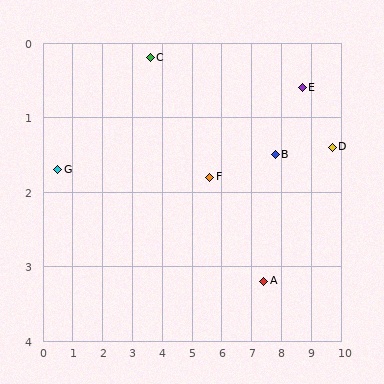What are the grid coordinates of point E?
Point E is at approximately (8.7, 0.6).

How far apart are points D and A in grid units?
Points D and A are about 2.9 grid units apart.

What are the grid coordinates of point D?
Point D is at approximately (9.7, 1.4).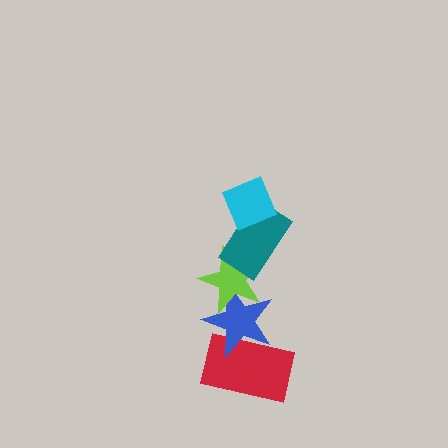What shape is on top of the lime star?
The teal rectangle is on top of the lime star.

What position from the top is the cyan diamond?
The cyan diamond is 1st from the top.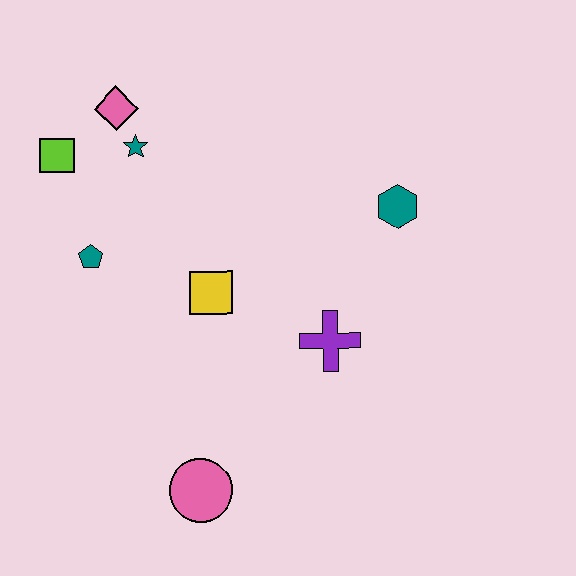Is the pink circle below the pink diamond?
Yes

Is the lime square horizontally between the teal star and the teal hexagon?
No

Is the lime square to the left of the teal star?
Yes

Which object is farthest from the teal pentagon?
The teal hexagon is farthest from the teal pentagon.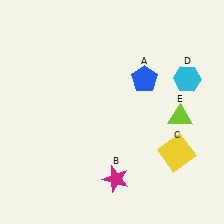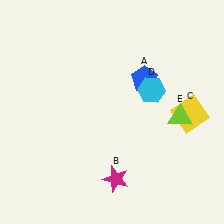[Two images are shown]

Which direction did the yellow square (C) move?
The yellow square (C) moved up.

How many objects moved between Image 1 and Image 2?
2 objects moved between the two images.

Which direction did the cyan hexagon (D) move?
The cyan hexagon (D) moved left.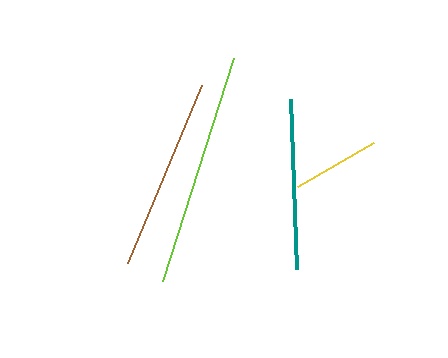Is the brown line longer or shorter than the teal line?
The brown line is longer than the teal line.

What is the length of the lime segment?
The lime segment is approximately 234 pixels long.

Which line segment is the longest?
The lime line is the longest at approximately 234 pixels.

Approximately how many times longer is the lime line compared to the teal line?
The lime line is approximately 1.4 times the length of the teal line.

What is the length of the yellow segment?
The yellow segment is approximately 87 pixels long.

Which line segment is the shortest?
The yellow line is the shortest at approximately 87 pixels.